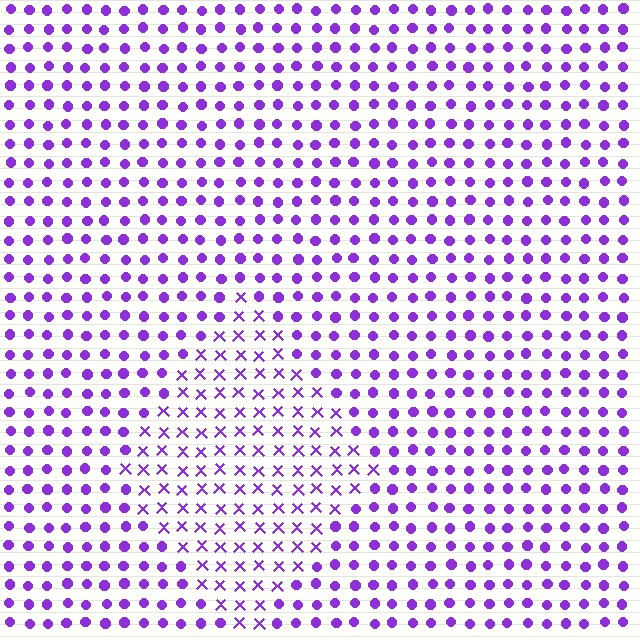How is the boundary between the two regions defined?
The boundary is defined by a change in element shape: X marks inside vs. circles outside. All elements share the same color and spacing.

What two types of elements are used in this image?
The image uses X marks inside the diamond region and circles outside it.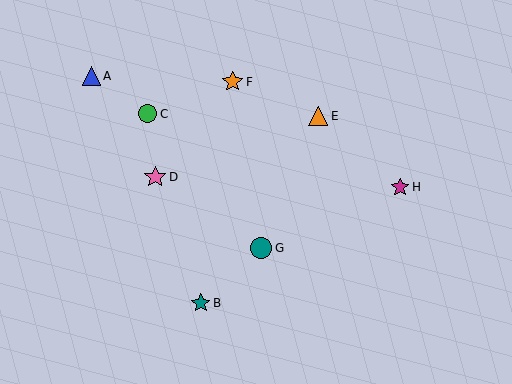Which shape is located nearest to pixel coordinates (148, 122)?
The green circle (labeled C) at (148, 114) is nearest to that location.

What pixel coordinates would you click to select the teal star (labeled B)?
Click at (201, 303) to select the teal star B.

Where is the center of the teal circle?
The center of the teal circle is at (261, 248).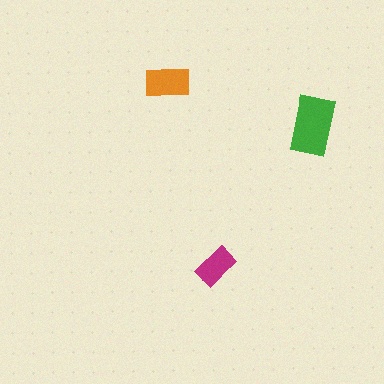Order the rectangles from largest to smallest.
the green one, the orange one, the magenta one.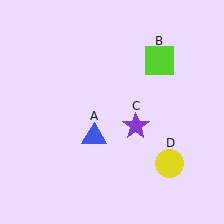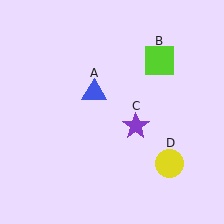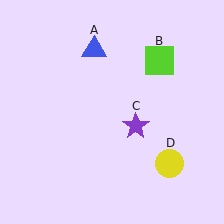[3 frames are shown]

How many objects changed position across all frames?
1 object changed position: blue triangle (object A).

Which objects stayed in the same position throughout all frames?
Lime square (object B) and purple star (object C) and yellow circle (object D) remained stationary.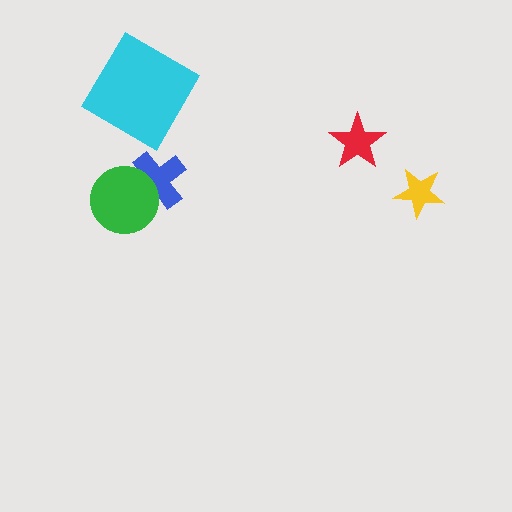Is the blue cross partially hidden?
Yes, it is partially covered by another shape.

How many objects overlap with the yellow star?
0 objects overlap with the yellow star.